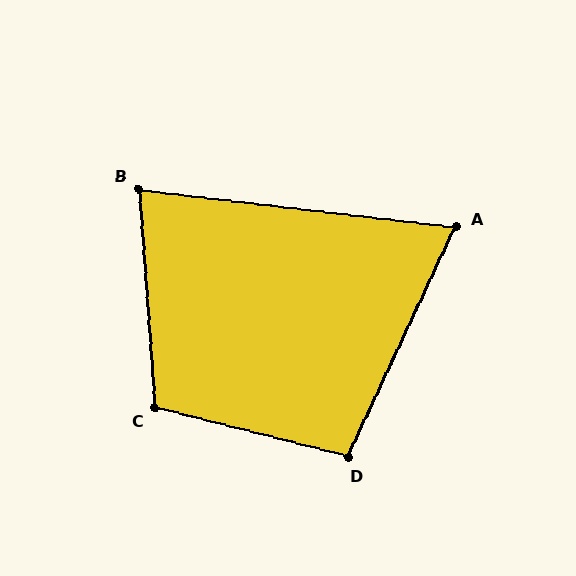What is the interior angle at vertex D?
Approximately 101 degrees (obtuse).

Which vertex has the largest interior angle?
C, at approximately 108 degrees.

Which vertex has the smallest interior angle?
A, at approximately 72 degrees.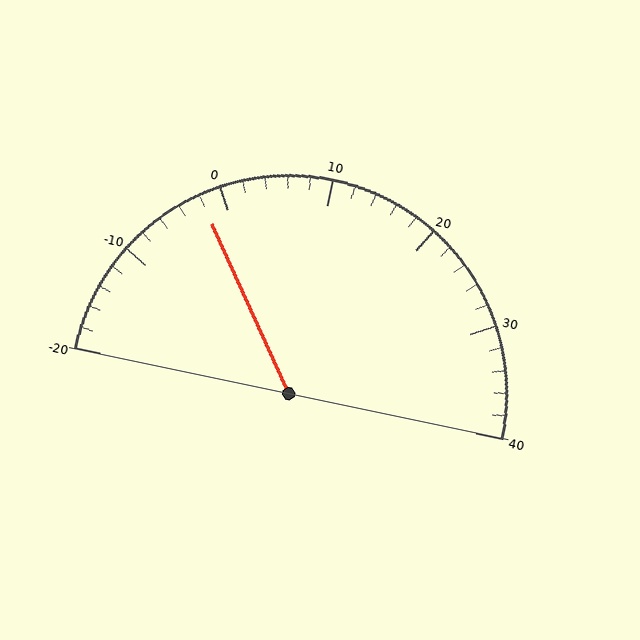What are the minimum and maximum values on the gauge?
The gauge ranges from -20 to 40.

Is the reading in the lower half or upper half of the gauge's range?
The reading is in the lower half of the range (-20 to 40).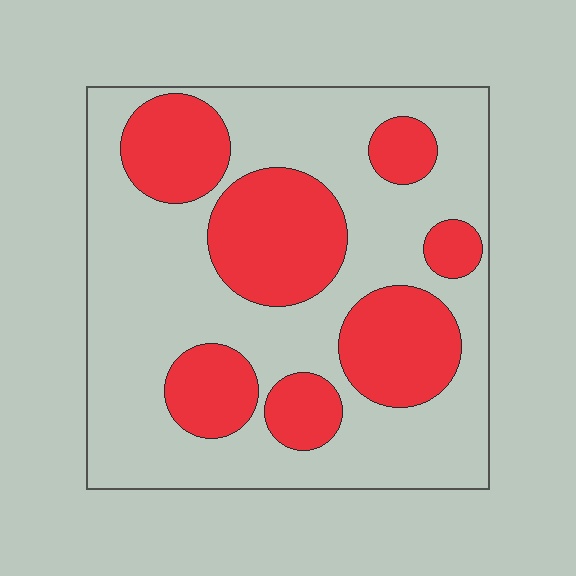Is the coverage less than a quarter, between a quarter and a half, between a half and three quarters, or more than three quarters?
Between a quarter and a half.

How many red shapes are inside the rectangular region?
7.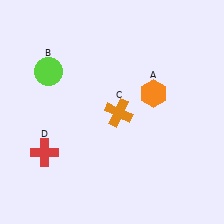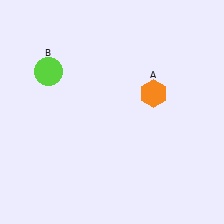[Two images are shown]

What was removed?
The red cross (D), the orange cross (C) were removed in Image 2.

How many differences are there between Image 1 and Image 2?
There are 2 differences between the two images.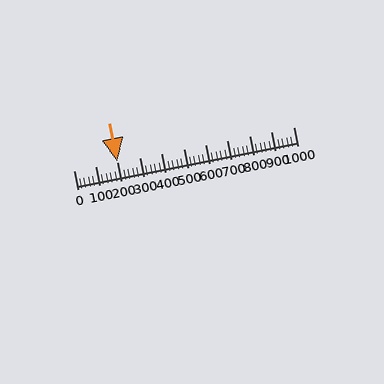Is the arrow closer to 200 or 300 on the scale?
The arrow is closer to 200.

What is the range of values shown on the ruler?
The ruler shows values from 0 to 1000.